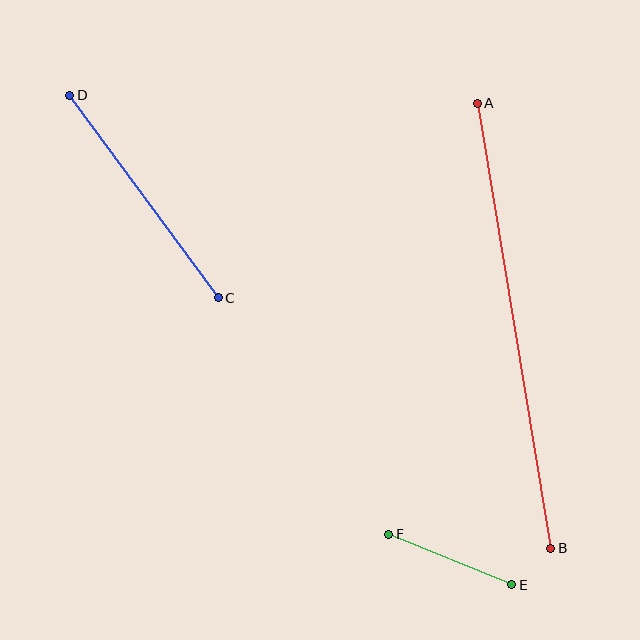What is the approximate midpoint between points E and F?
The midpoint is at approximately (450, 560) pixels.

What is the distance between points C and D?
The distance is approximately 251 pixels.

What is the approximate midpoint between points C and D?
The midpoint is at approximately (144, 196) pixels.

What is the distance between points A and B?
The distance is approximately 451 pixels.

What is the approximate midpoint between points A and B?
The midpoint is at approximately (514, 326) pixels.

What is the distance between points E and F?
The distance is approximately 133 pixels.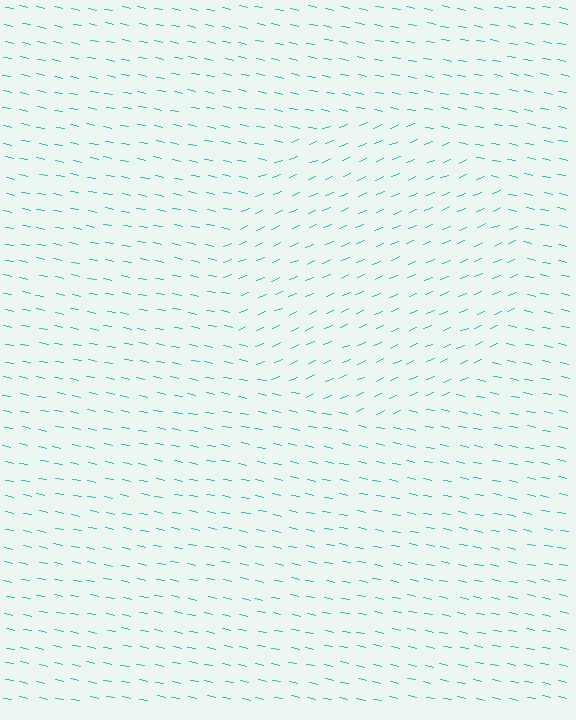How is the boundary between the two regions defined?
The boundary is defined purely by a change in line orientation (approximately 34 degrees difference). All lines are the same color and thickness.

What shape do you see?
I see a circle.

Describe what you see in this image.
The image is filled with small cyan line segments. A circle region in the image has lines oriented differently from the surrounding lines, creating a visible texture boundary.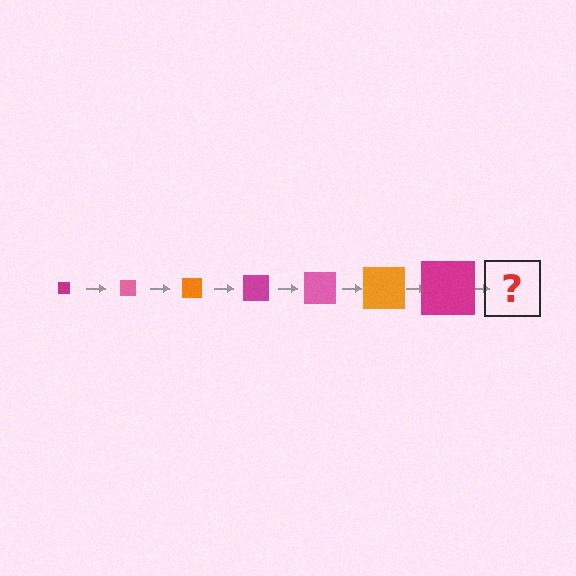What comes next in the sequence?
The next element should be a pink square, larger than the previous one.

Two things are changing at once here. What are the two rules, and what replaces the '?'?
The two rules are that the square grows larger each step and the color cycles through magenta, pink, and orange. The '?' should be a pink square, larger than the previous one.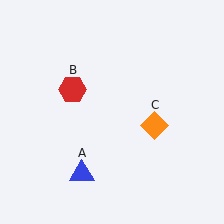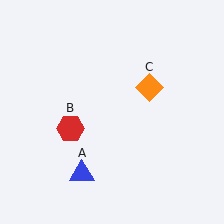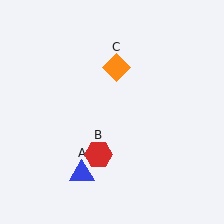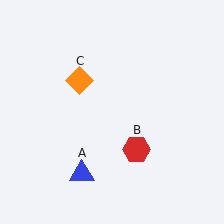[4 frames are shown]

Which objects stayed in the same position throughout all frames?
Blue triangle (object A) remained stationary.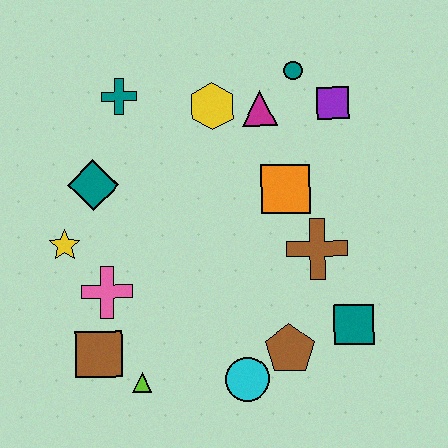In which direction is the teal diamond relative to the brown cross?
The teal diamond is to the left of the brown cross.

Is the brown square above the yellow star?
No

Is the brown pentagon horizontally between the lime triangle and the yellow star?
No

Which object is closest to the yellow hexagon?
The magenta triangle is closest to the yellow hexagon.